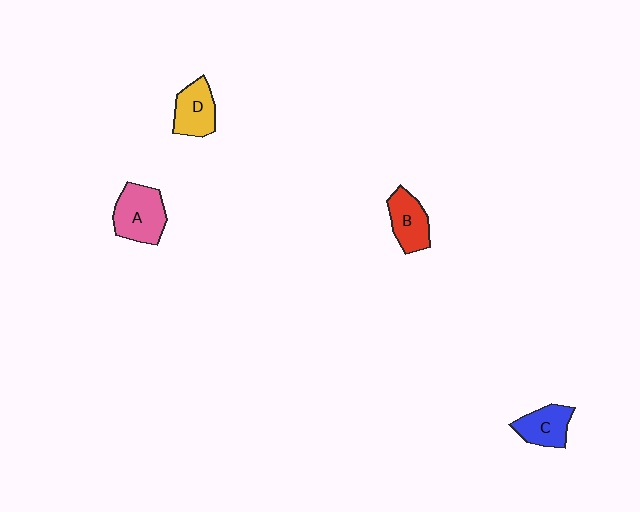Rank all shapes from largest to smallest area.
From largest to smallest: A (pink), D (yellow), B (red), C (blue).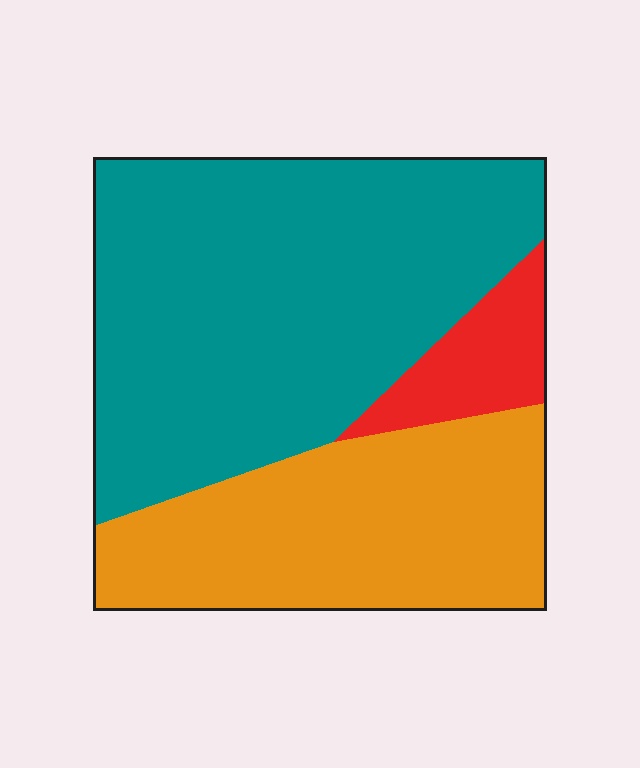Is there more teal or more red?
Teal.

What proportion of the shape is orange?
Orange covers roughly 35% of the shape.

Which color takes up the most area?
Teal, at roughly 55%.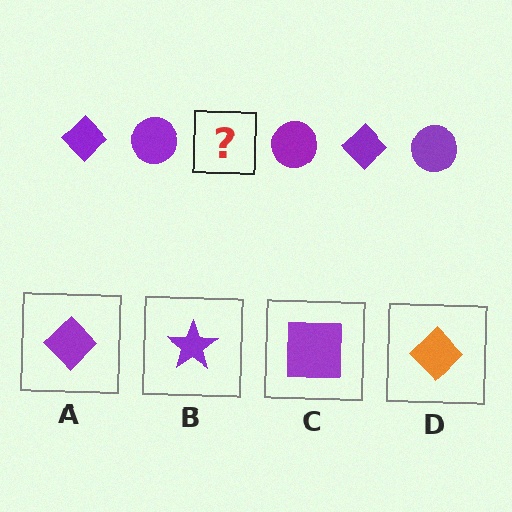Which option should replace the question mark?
Option A.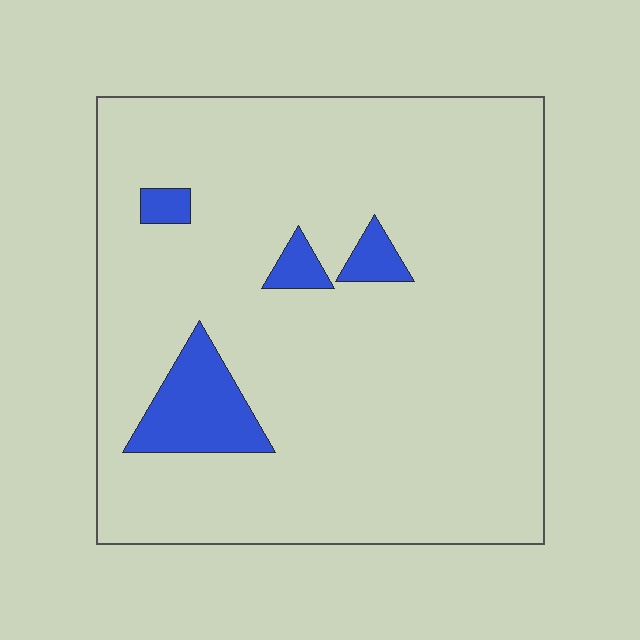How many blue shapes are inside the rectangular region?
4.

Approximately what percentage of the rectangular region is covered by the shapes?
Approximately 10%.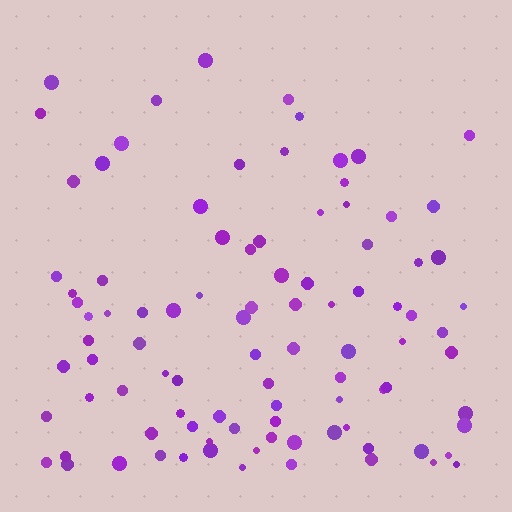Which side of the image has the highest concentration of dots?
The bottom.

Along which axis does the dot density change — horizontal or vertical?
Vertical.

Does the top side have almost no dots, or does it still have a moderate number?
Still a moderate number, just noticeably fewer than the bottom.